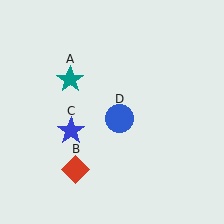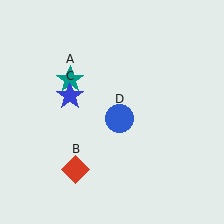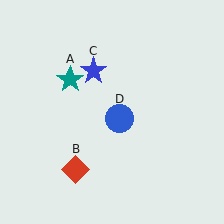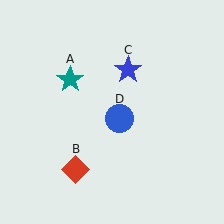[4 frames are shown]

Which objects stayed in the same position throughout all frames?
Teal star (object A) and red diamond (object B) and blue circle (object D) remained stationary.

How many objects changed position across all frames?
1 object changed position: blue star (object C).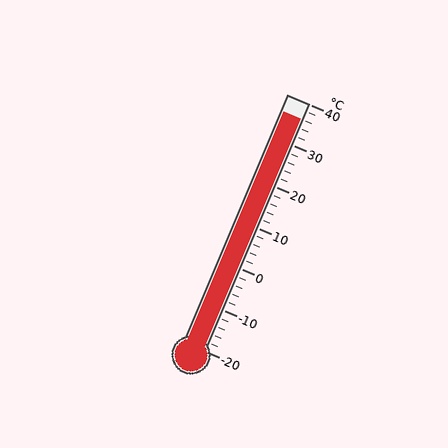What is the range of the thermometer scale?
The thermometer scale ranges from -20°C to 40°C.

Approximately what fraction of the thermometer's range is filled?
The thermometer is filled to approximately 95% of its range.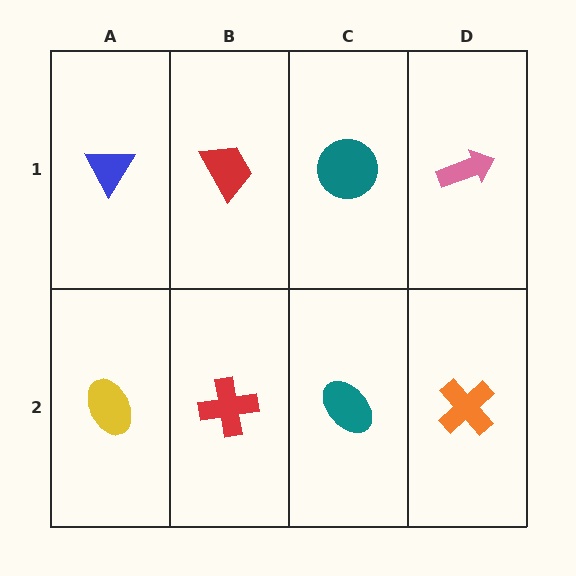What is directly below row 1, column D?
An orange cross.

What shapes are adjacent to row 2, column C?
A teal circle (row 1, column C), a red cross (row 2, column B), an orange cross (row 2, column D).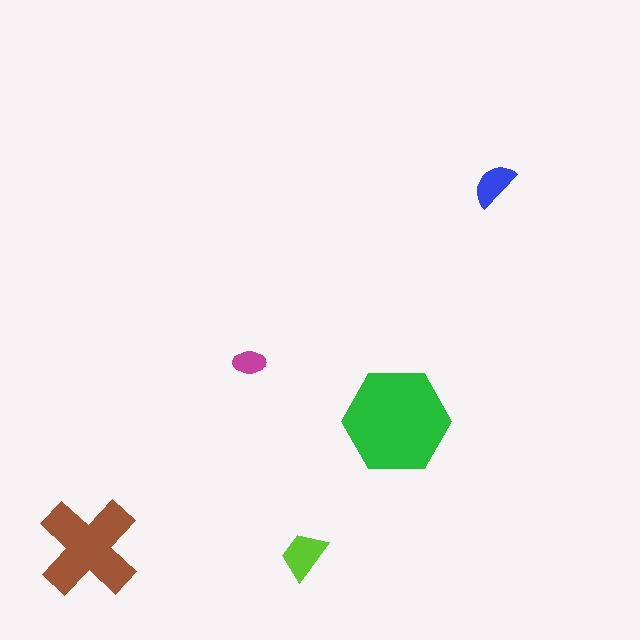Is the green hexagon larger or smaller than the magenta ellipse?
Larger.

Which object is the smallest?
The magenta ellipse.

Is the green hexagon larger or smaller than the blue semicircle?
Larger.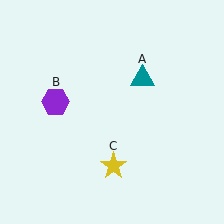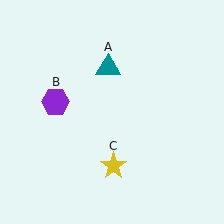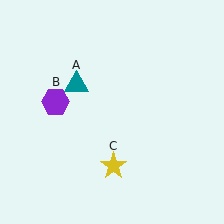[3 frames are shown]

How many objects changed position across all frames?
1 object changed position: teal triangle (object A).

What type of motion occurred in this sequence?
The teal triangle (object A) rotated counterclockwise around the center of the scene.